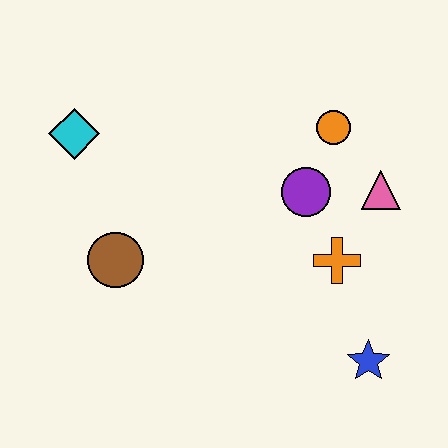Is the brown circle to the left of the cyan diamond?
No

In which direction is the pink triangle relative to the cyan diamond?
The pink triangle is to the right of the cyan diamond.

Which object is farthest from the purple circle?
The cyan diamond is farthest from the purple circle.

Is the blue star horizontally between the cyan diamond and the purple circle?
No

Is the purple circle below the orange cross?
No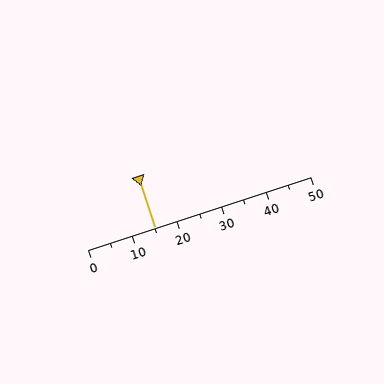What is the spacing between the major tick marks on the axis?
The major ticks are spaced 10 apart.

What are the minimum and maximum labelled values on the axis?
The axis runs from 0 to 50.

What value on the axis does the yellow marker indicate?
The marker indicates approximately 15.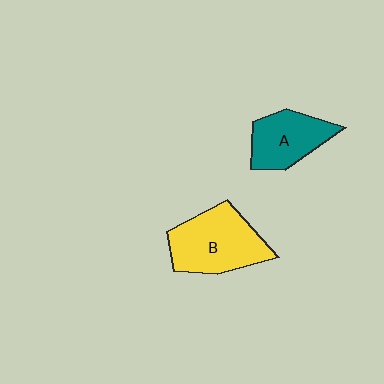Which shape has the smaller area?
Shape A (teal).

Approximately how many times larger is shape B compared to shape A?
Approximately 1.4 times.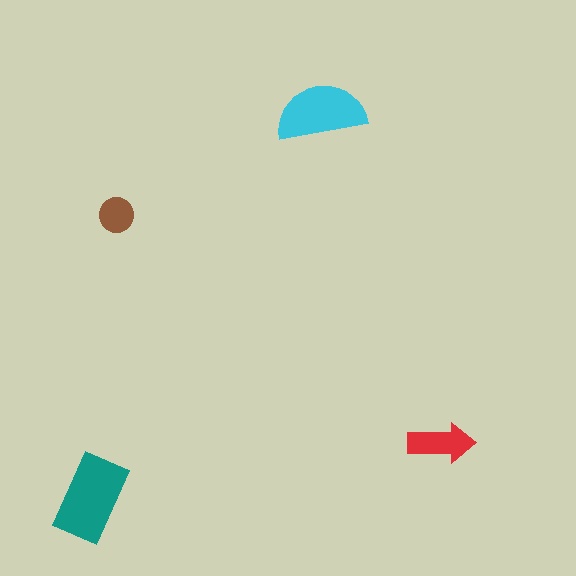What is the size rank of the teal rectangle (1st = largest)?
1st.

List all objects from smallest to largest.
The brown circle, the red arrow, the cyan semicircle, the teal rectangle.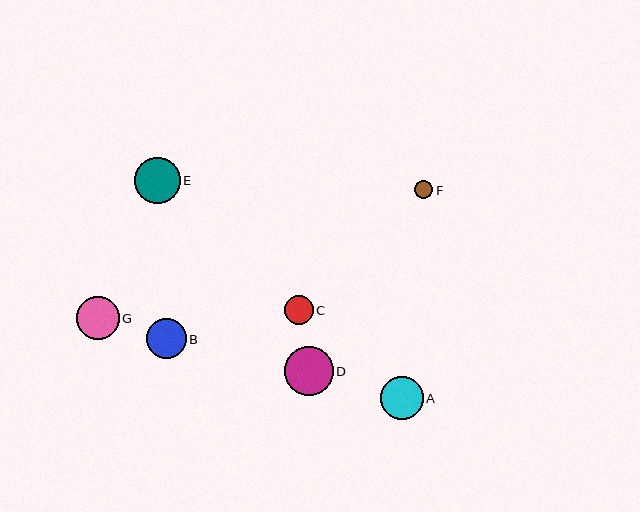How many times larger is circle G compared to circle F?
Circle G is approximately 2.4 times the size of circle F.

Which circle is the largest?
Circle D is the largest with a size of approximately 49 pixels.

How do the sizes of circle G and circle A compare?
Circle G and circle A are approximately the same size.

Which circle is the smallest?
Circle F is the smallest with a size of approximately 18 pixels.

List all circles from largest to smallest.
From largest to smallest: D, E, G, A, B, C, F.